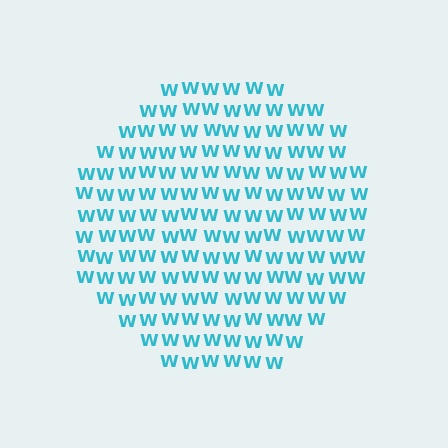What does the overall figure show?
The overall figure shows a circle.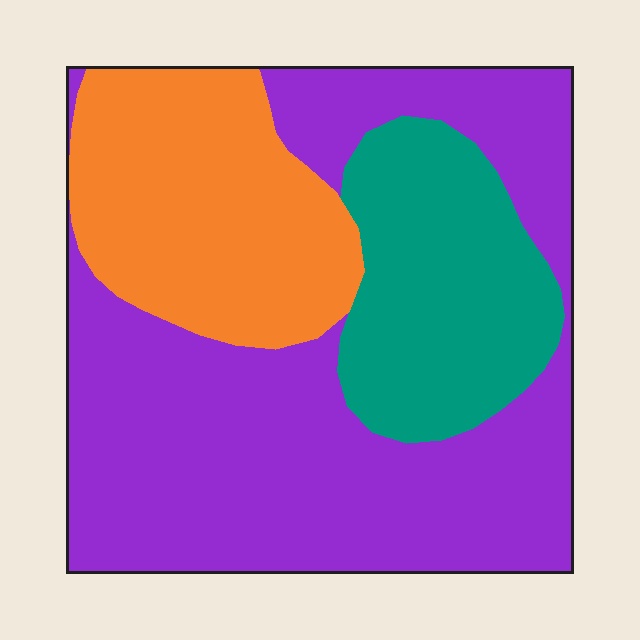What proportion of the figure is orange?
Orange takes up about one quarter (1/4) of the figure.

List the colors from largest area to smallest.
From largest to smallest: purple, orange, teal.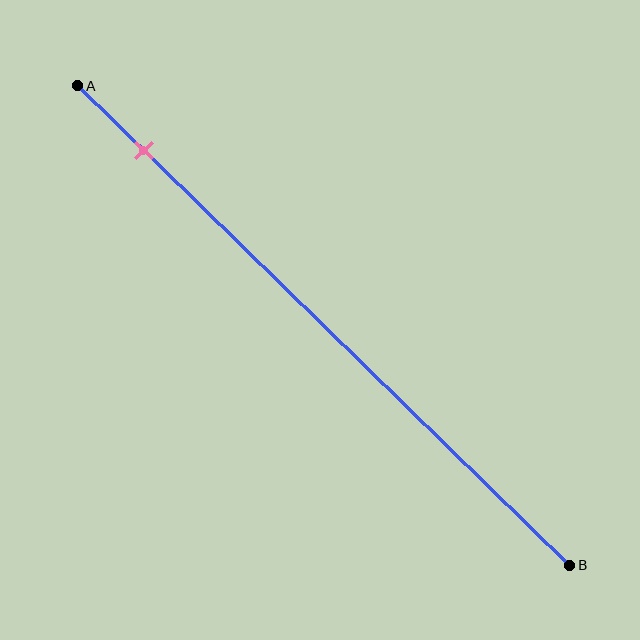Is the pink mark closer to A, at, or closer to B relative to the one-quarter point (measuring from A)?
The pink mark is closer to point A than the one-quarter point of segment AB.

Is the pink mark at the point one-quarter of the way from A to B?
No, the mark is at about 15% from A, not at the 25% one-quarter point.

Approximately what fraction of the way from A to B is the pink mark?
The pink mark is approximately 15% of the way from A to B.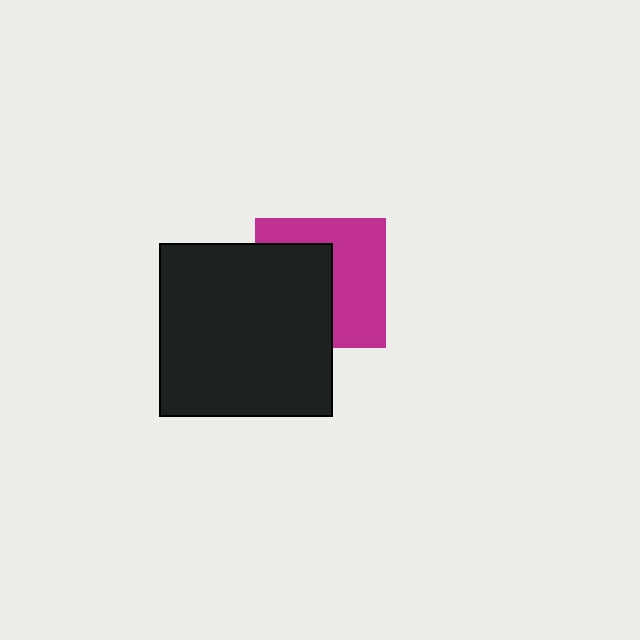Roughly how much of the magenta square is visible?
About half of it is visible (roughly 52%).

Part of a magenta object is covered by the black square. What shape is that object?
It is a square.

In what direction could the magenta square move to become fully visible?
The magenta square could move right. That would shift it out from behind the black square entirely.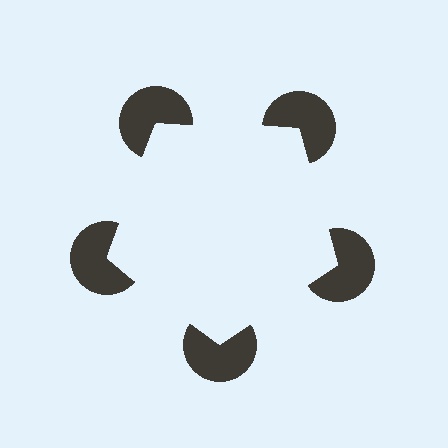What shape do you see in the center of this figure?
An illusory pentagon — its edges are inferred from the aligned wedge cuts in the pac-man discs, not physically drawn.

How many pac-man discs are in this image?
There are 5 — one at each vertex of the illusory pentagon.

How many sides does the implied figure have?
5 sides.